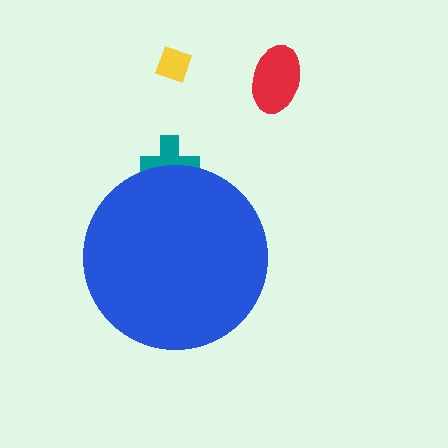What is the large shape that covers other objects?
A blue circle.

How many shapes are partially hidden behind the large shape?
1 shape is partially hidden.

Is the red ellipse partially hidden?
No, the red ellipse is fully visible.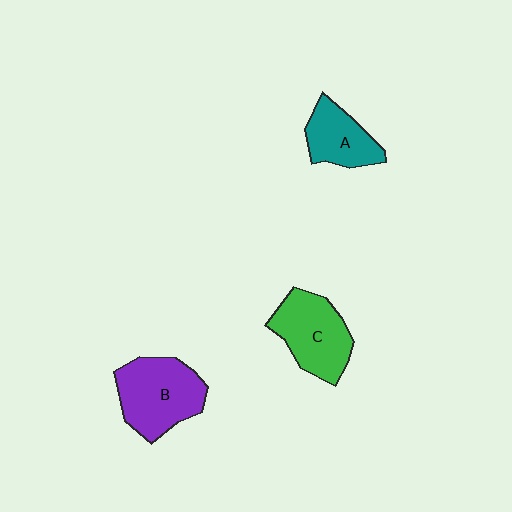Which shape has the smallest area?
Shape A (teal).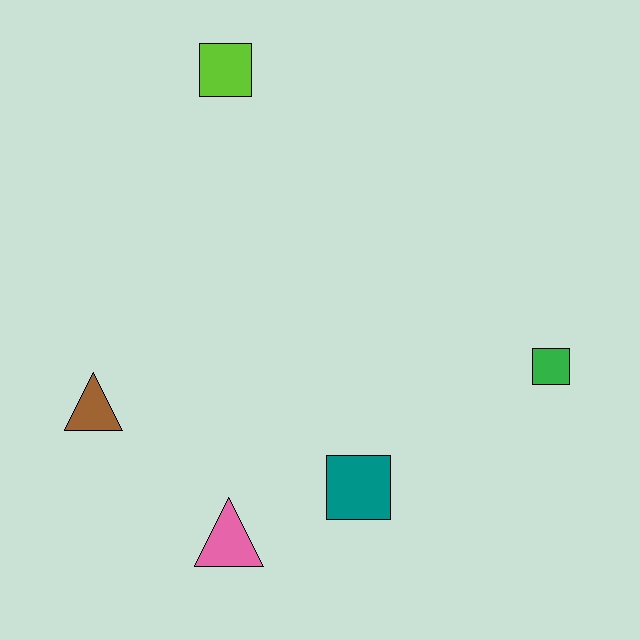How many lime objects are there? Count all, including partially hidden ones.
There is 1 lime object.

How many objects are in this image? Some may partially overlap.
There are 5 objects.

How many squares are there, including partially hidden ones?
There are 3 squares.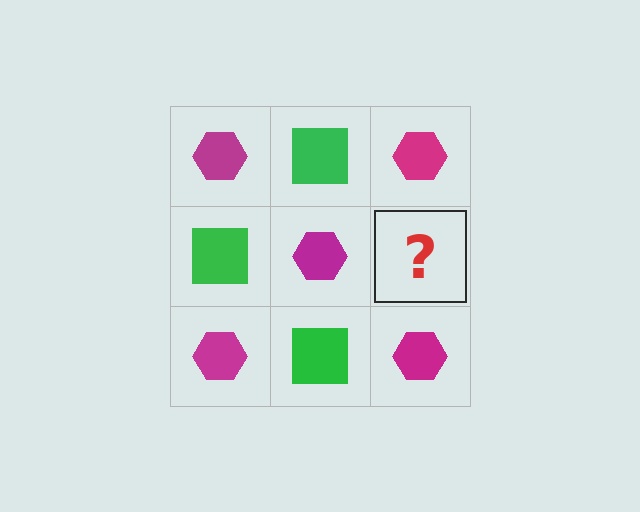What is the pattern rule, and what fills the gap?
The rule is that it alternates magenta hexagon and green square in a checkerboard pattern. The gap should be filled with a green square.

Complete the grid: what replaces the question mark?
The question mark should be replaced with a green square.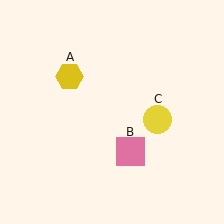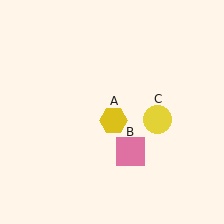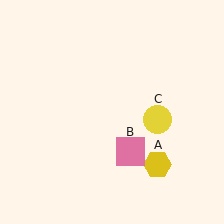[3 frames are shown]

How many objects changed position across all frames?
1 object changed position: yellow hexagon (object A).